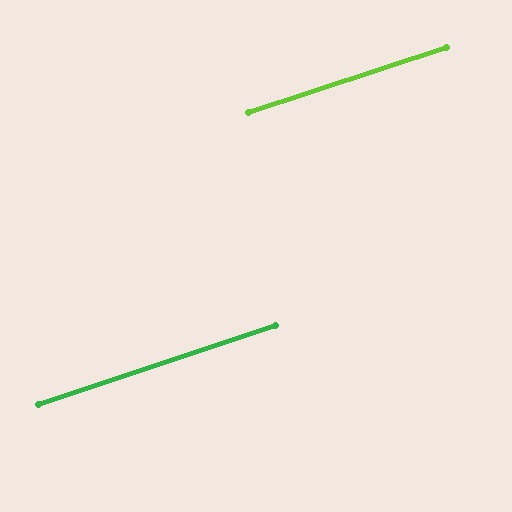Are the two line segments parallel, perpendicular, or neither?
Parallel — their directions differ by only 0.1°.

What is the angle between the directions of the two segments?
Approximately 0 degrees.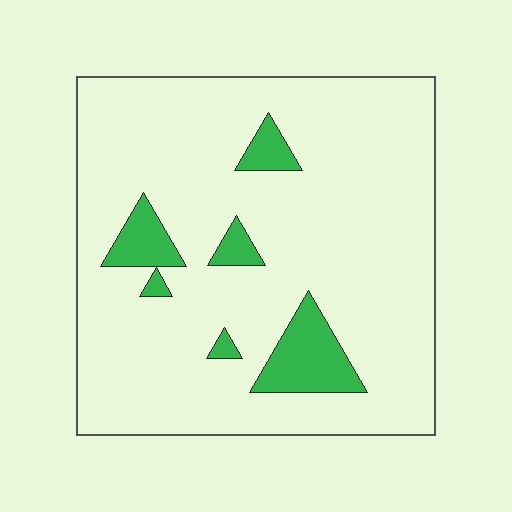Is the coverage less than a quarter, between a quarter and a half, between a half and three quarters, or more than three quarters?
Less than a quarter.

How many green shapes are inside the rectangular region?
6.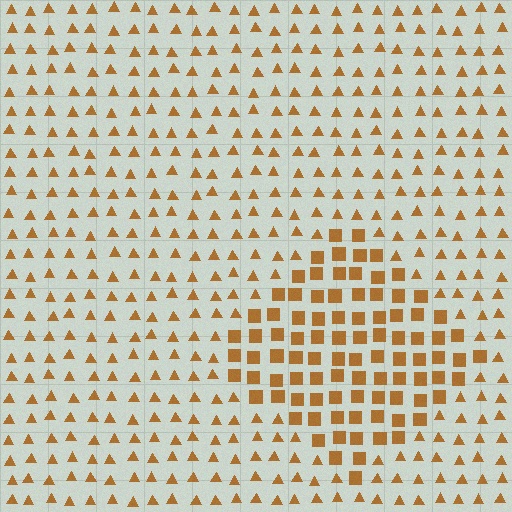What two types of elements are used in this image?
The image uses squares inside the diamond region and triangles outside it.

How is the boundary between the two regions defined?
The boundary is defined by a change in element shape: squares inside vs. triangles outside. All elements share the same color and spacing.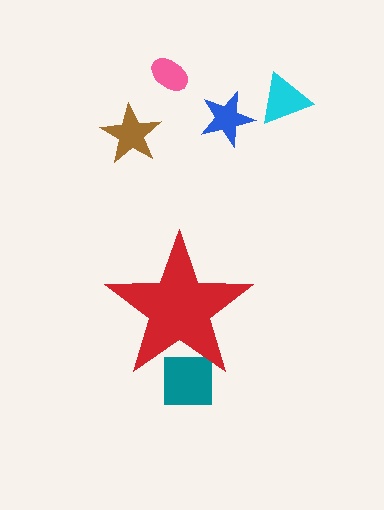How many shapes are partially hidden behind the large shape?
1 shape is partially hidden.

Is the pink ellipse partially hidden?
No, the pink ellipse is fully visible.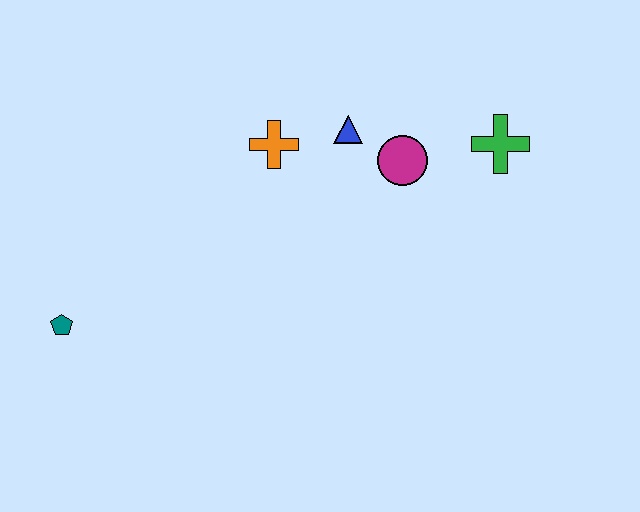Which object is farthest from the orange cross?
The teal pentagon is farthest from the orange cross.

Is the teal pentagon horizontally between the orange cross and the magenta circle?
No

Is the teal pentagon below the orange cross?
Yes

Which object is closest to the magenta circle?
The blue triangle is closest to the magenta circle.